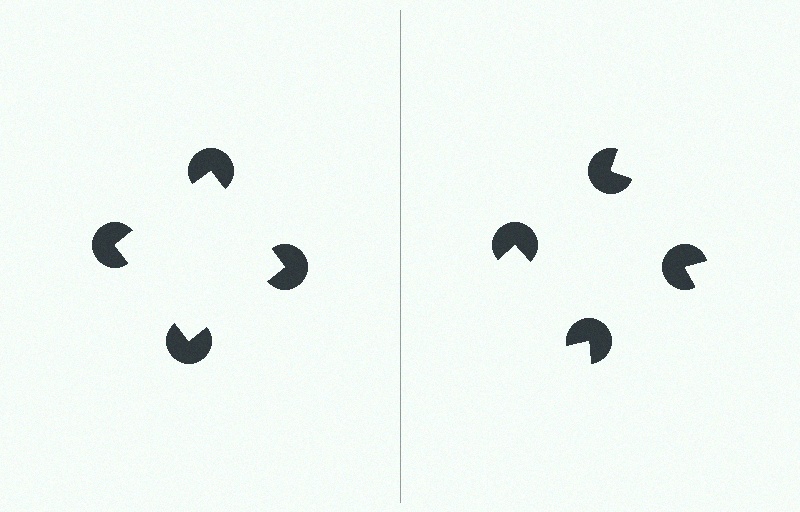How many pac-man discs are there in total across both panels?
8 — 4 on each side.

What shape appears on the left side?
An illusory square.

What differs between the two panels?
The pac-man discs are positioned identically on both sides; only the wedge orientations differ. On the left they align to a square; on the right they are misaligned.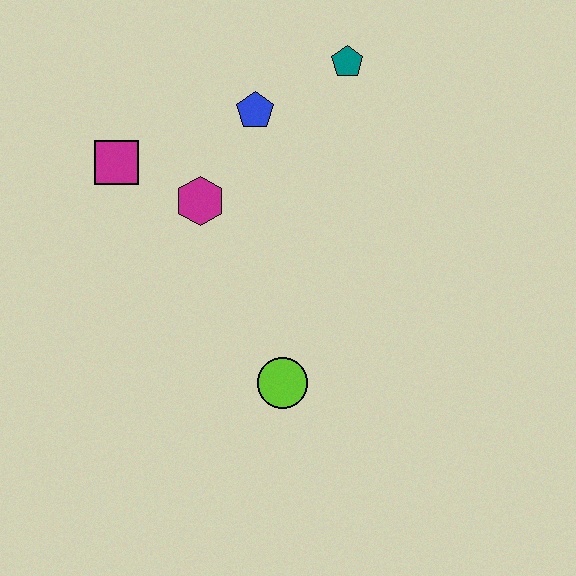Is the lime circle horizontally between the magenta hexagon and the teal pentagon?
Yes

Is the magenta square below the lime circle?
No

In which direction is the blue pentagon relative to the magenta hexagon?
The blue pentagon is above the magenta hexagon.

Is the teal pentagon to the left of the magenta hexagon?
No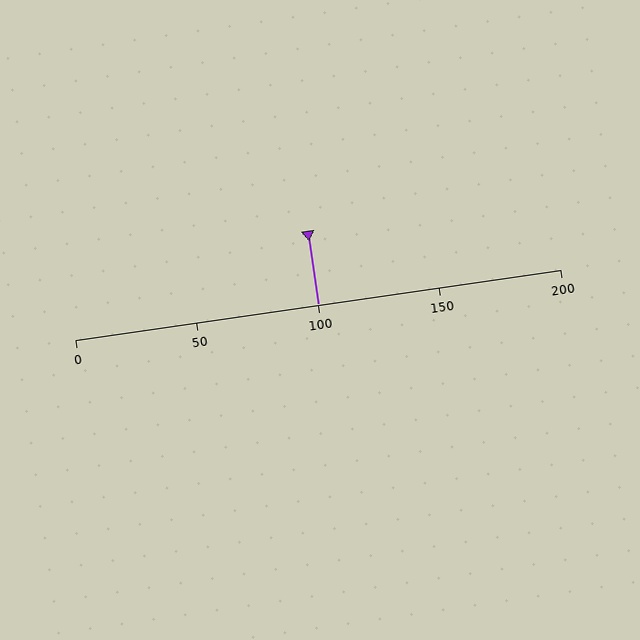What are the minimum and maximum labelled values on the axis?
The axis runs from 0 to 200.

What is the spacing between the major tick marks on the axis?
The major ticks are spaced 50 apart.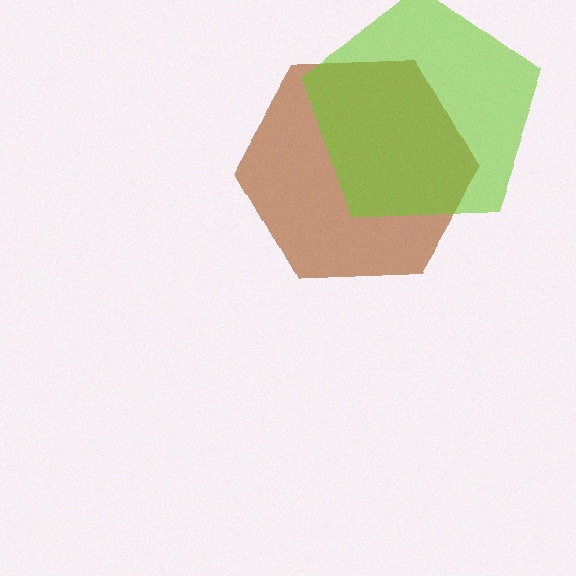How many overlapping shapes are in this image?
There are 2 overlapping shapes in the image.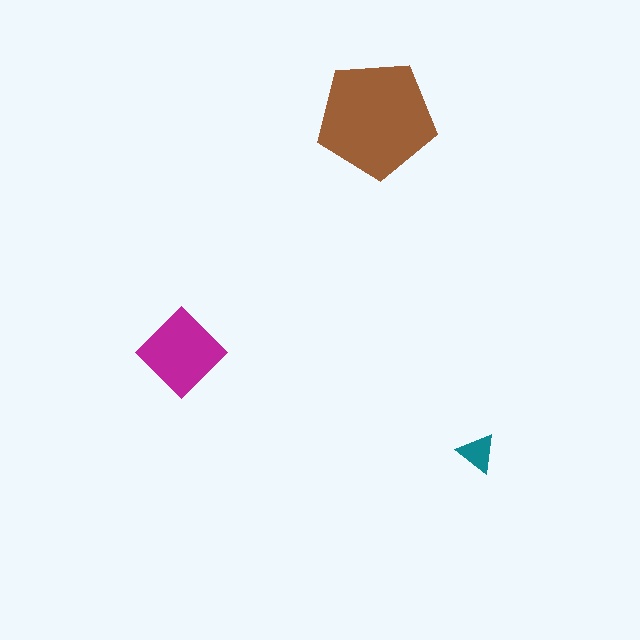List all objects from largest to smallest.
The brown pentagon, the magenta diamond, the teal triangle.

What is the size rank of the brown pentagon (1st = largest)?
1st.